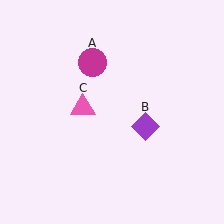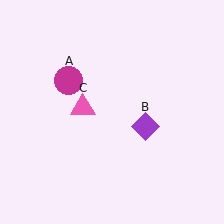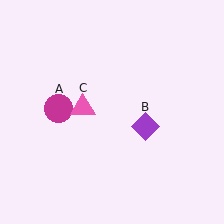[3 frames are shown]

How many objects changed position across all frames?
1 object changed position: magenta circle (object A).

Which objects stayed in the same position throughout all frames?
Purple diamond (object B) and pink triangle (object C) remained stationary.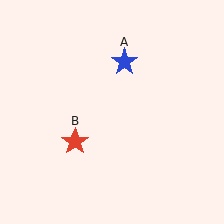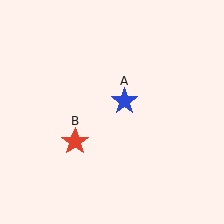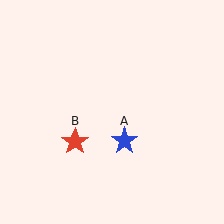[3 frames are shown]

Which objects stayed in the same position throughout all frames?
Red star (object B) remained stationary.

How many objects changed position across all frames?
1 object changed position: blue star (object A).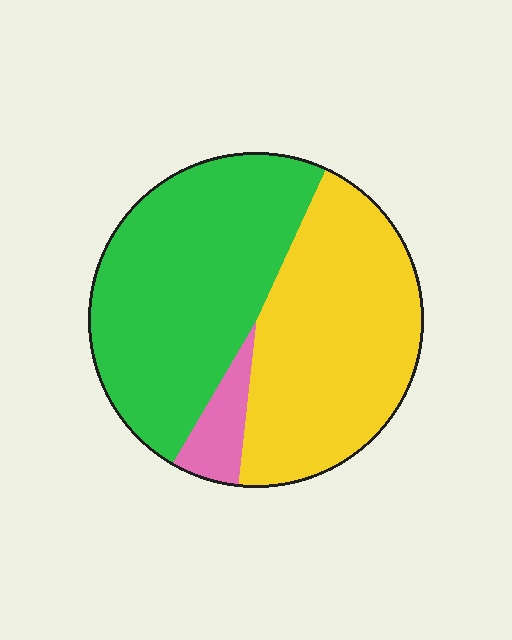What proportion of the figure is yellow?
Yellow covers about 45% of the figure.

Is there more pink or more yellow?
Yellow.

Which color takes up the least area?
Pink, at roughly 5%.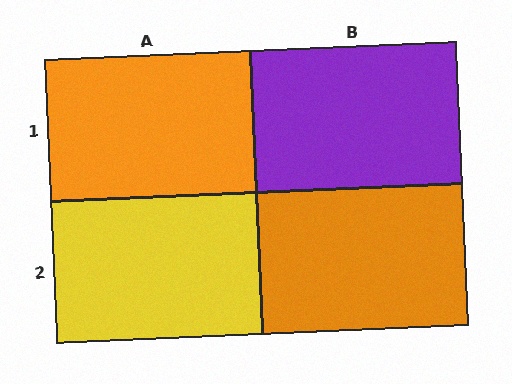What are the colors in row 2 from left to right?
Yellow, orange.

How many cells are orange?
2 cells are orange.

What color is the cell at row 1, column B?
Purple.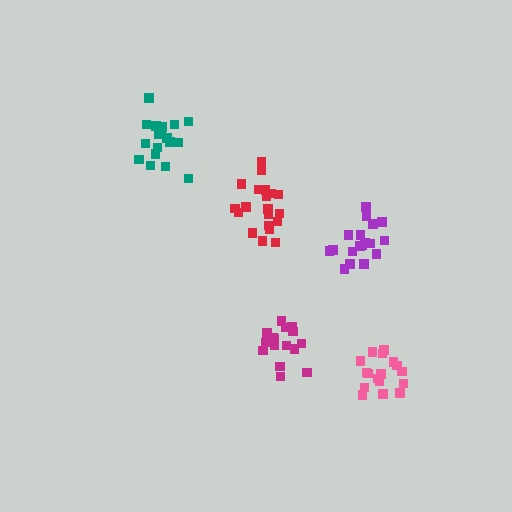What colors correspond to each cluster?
The clusters are colored: magenta, red, teal, purple, pink.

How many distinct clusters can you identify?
There are 5 distinct clusters.